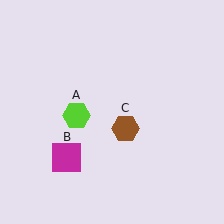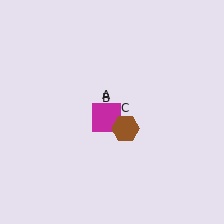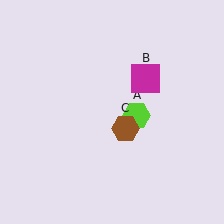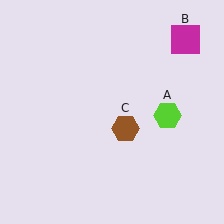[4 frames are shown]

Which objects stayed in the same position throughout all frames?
Brown hexagon (object C) remained stationary.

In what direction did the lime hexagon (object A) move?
The lime hexagon (object A) moved right.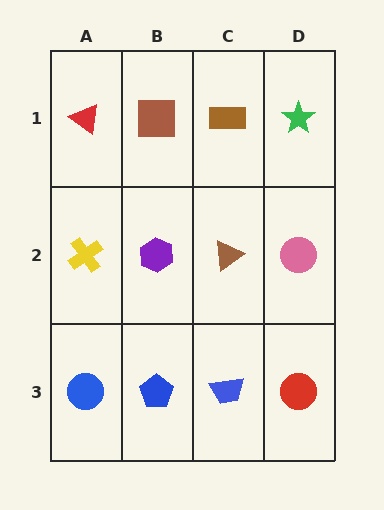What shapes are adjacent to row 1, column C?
A brown triangle (row 2, column C), a brown square (row 1, column B), a green star (row 1, column D).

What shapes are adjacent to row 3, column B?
A purple hexagon (row 2, column B), a blue circle (row 3, column A), a blue trapezoid (row 3, column C).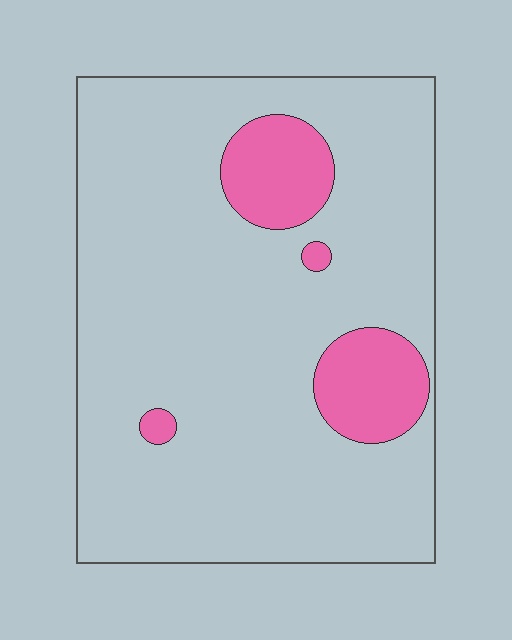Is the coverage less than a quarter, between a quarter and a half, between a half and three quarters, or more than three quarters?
Less than a quarter.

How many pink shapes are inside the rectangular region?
4.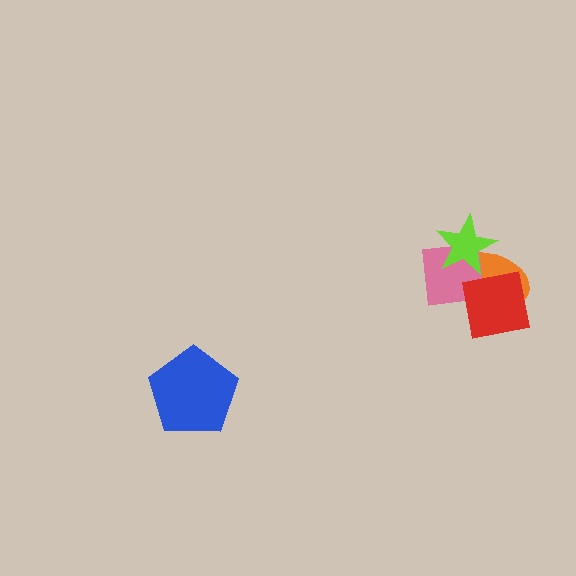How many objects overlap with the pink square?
3 objects overlap with the pink square.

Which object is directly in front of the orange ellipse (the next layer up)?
The pink square is directly in front of the orange ellipse.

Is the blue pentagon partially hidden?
No, no other shape covers it.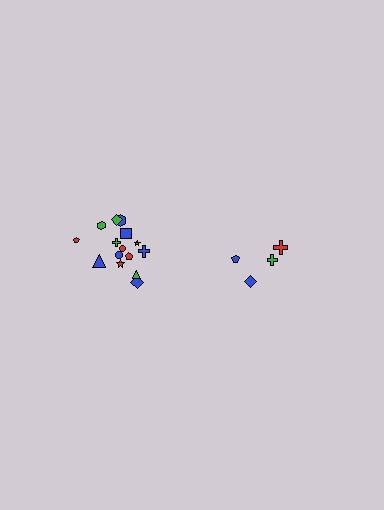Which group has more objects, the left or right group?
The left group.